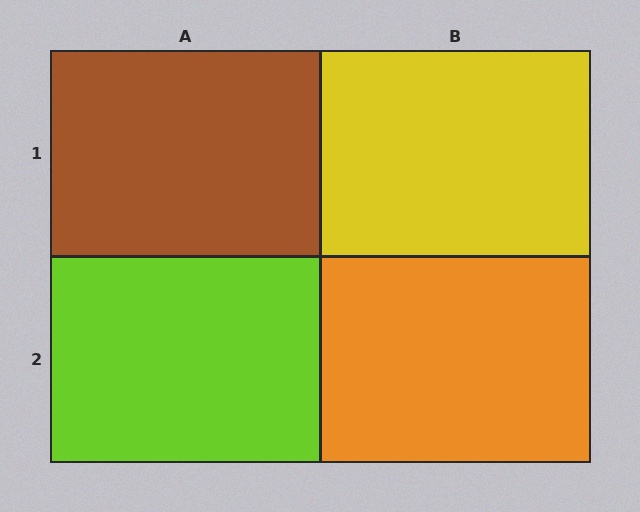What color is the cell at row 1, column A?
Brown.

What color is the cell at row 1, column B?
Yellow.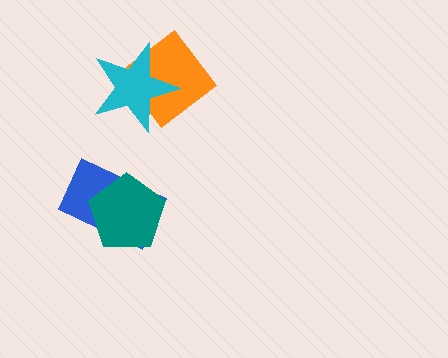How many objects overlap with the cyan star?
1 object overlaps with the cyan star.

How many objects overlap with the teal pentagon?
1 object overlaps with the teal pentagon.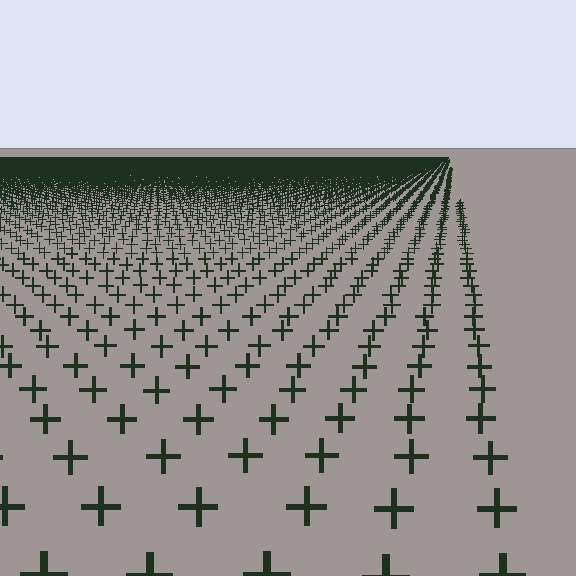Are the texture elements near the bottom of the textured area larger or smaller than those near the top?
Larger. Near the bottom, elements are closer to the viewer and appear at a bigger on-screen size.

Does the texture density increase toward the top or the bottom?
Density increases toward the top.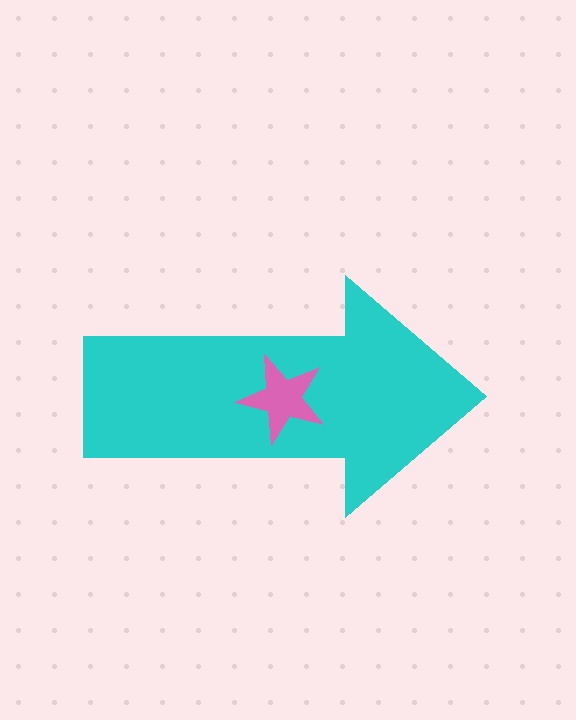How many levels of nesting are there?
2.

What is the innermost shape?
The pink star.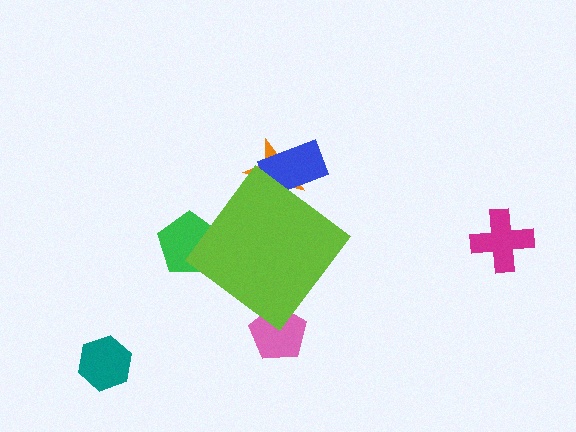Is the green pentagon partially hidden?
Yes, the green pentagon is partially hidden behind the lime diamond.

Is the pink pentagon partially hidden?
Yes, the pink pentagon is partially hidden behind the lime diamond.